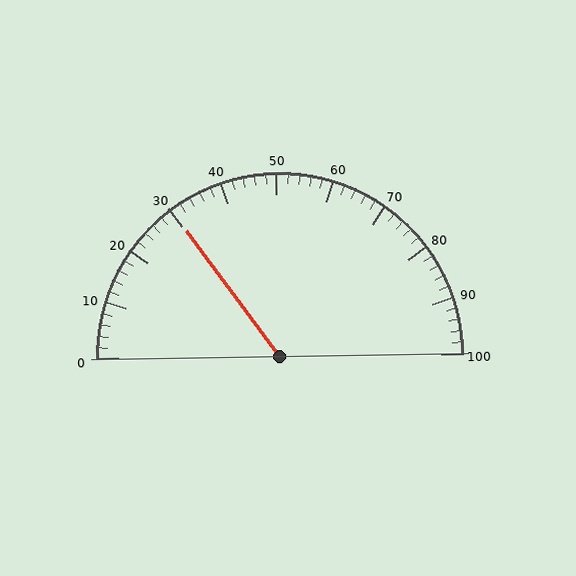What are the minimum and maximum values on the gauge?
The gauge ranges from 0 to 100.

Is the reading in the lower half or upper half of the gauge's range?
The reading is in the lower half of the range (0 to 100).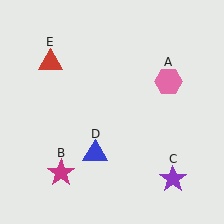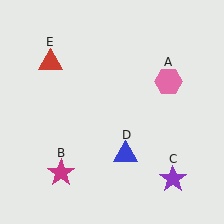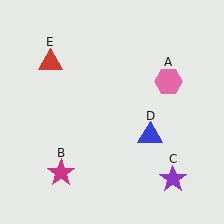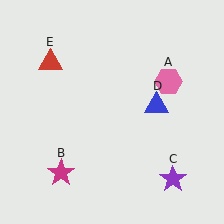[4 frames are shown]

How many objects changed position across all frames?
1 object changed position: blue triangle (object D).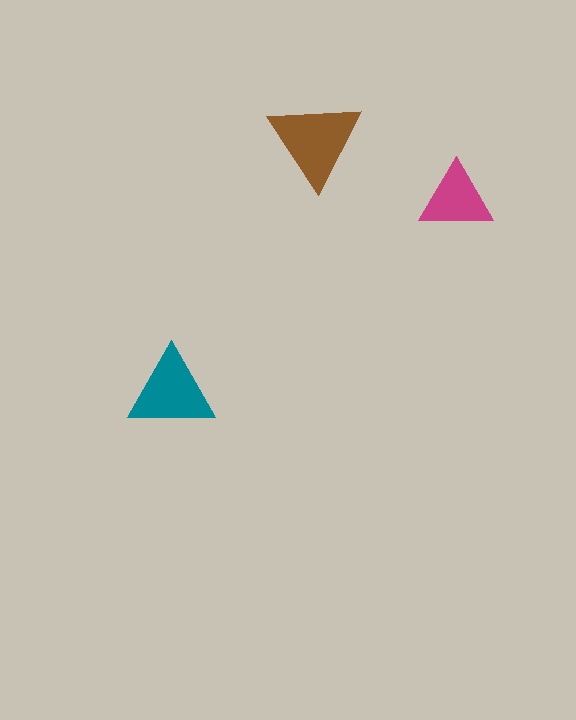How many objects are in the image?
There are 3 objects in the image.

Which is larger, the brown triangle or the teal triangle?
The brown one.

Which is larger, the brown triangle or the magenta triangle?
The brown one.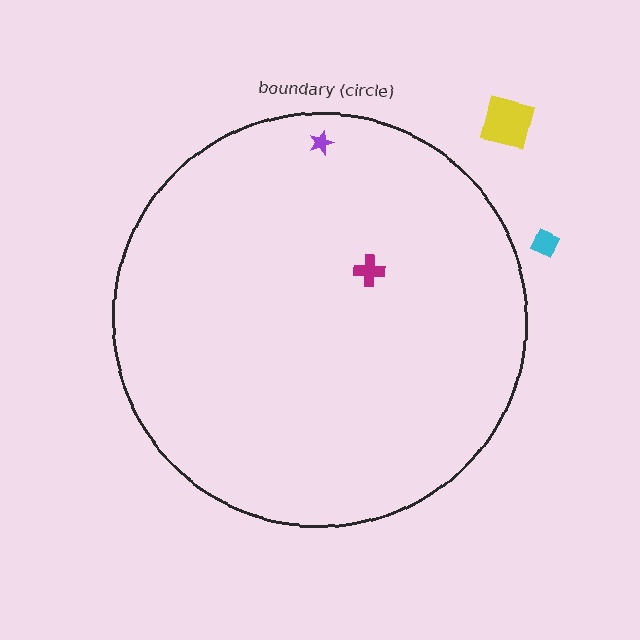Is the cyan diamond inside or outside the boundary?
Outside.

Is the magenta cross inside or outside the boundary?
Inside.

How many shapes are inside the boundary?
2 inside, 2 outside.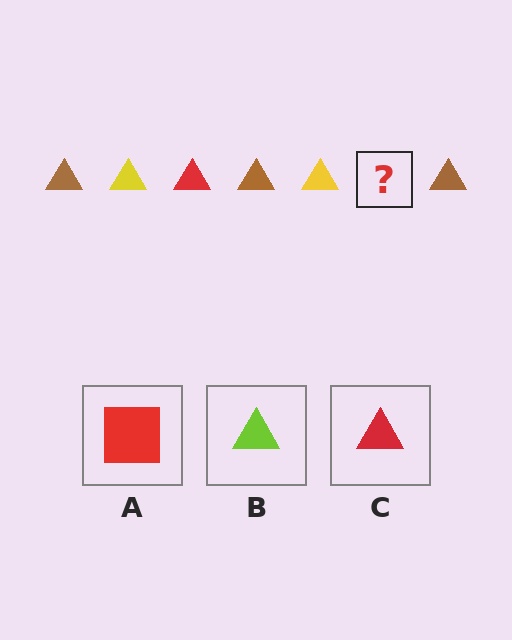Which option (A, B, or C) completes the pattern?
C.